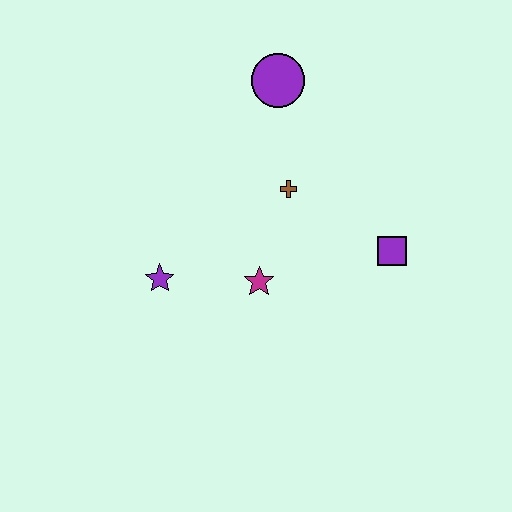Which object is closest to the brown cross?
The magenta star is closest to the brown cross.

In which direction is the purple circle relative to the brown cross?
The purple circle is above the brown cross.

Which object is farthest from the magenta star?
The purple circle is farthest from the magenta star.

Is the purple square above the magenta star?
Yes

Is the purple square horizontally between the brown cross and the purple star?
No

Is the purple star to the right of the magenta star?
No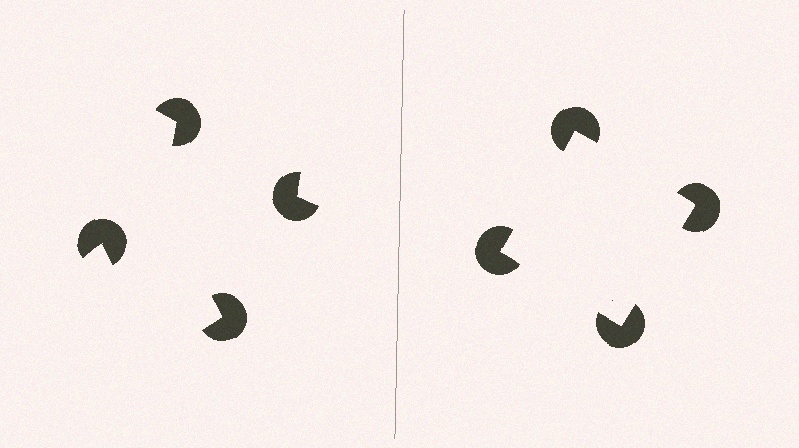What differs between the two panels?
The pac-man discs are positioned identically on both sides; only the wedge orientations differ. On the right they align to a square; on the left they are misaligned.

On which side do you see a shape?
An illusory square appears on the right side. On the left side the wedge cuts are rotated, so no coherent shape forms.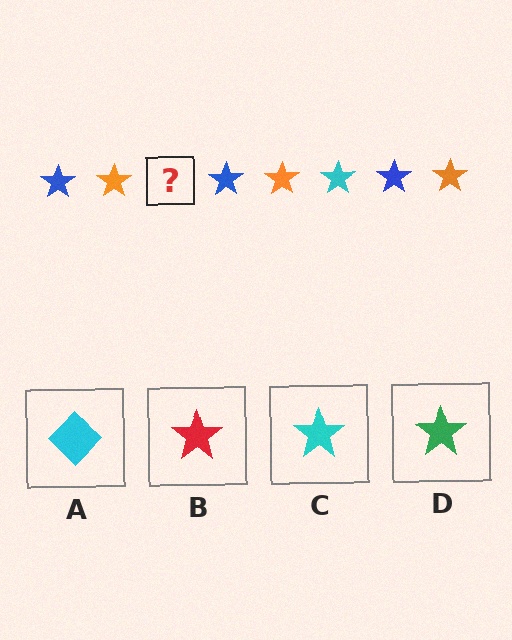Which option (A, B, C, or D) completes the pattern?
C.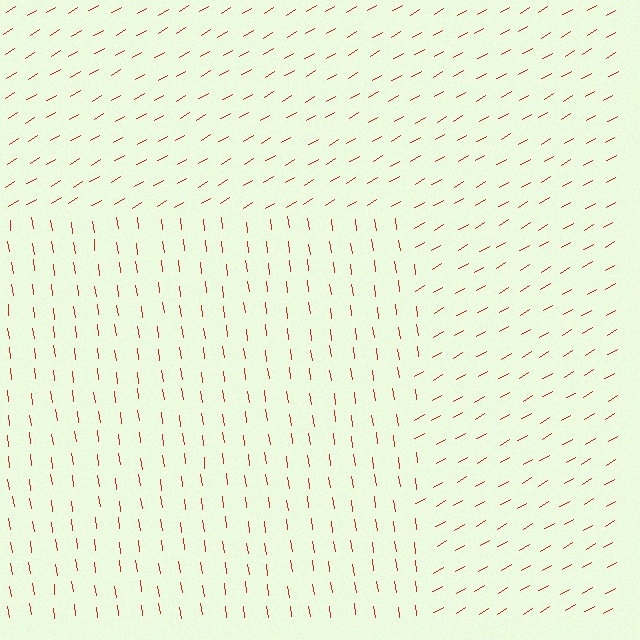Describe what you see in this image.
The image is filled with small red line segments. A rectangle region in the image has lines oriented differently from the surrounding lines, creating a visible texture boundary.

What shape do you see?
I see a rectangle.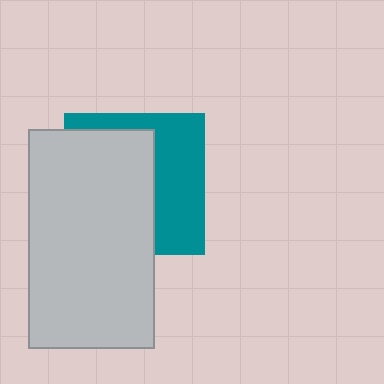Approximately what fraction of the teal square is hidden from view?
Roughly 57% of the teal square is hidden behind the light gray rectangle.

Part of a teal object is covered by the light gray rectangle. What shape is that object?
It is a square.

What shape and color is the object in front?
The object in front is a light gray rectangle.